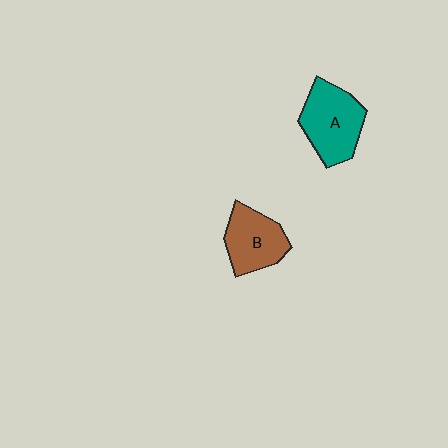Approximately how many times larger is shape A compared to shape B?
Approximately 1.2 times.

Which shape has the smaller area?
Shape B (brown).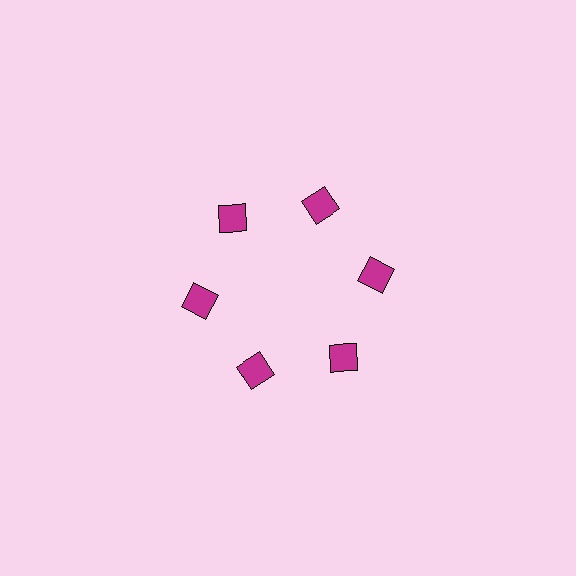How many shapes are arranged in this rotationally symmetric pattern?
There are 6 shapes, arranged in 6 groups of 1.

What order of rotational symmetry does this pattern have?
This pattern has 6-fold rotational symmetry.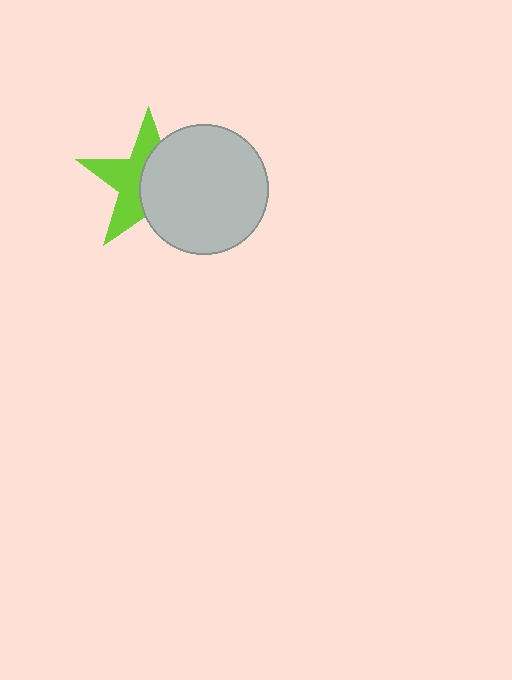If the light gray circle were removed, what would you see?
You would see the complete lime star.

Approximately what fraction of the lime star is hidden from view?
Roughly 52% of the lime star is hidden behind the light gray circle.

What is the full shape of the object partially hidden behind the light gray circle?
The partially hidden object is a lime star.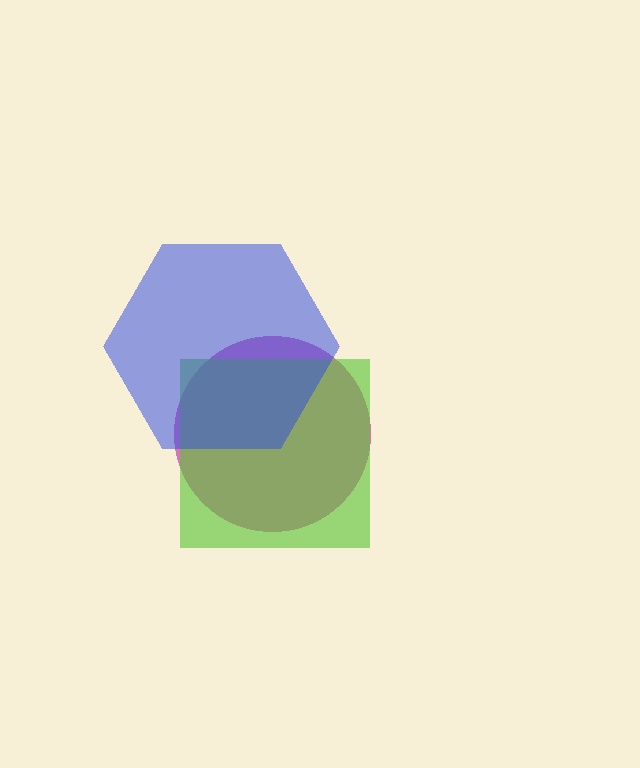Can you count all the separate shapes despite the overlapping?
Yes, there are 3 separate shapes.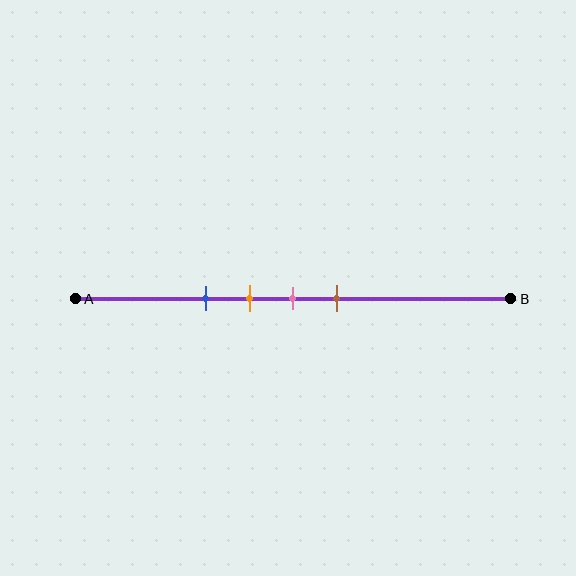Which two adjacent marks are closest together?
The orange and pink marks are the closest adjacent pair.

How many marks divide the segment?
There are 4 marks dividing the segment.